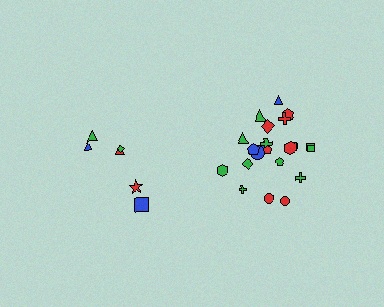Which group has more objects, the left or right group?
The right group.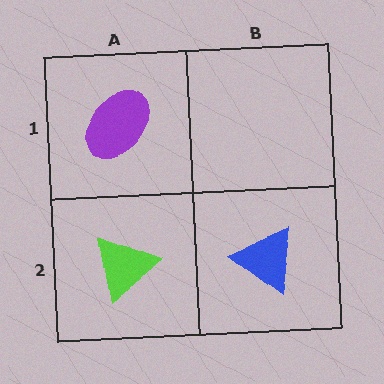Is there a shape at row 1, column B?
No, that cell is empty.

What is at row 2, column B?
A blue triangle.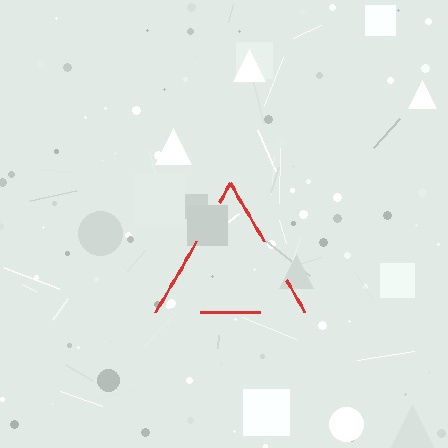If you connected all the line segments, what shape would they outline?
They would outline a triangle.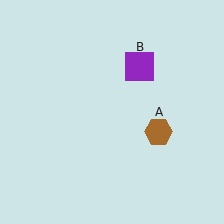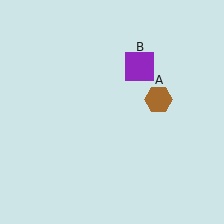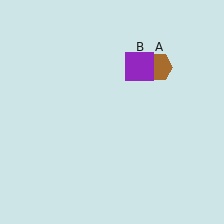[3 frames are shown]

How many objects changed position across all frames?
1 object changed position: brown hexagon (object A).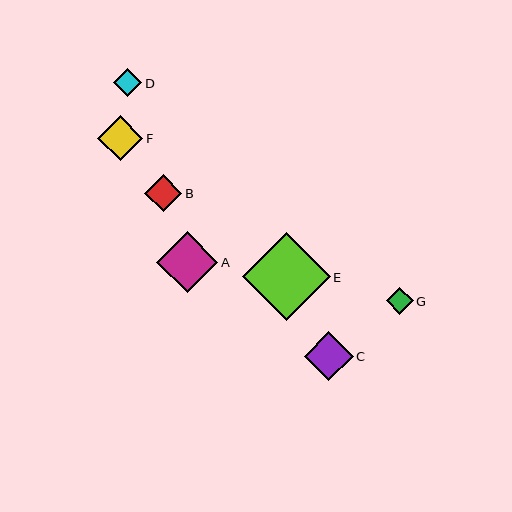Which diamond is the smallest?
Diamond G is the smallest with a size of approximately 26 pixels.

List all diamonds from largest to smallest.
From largest to smallest: E, A, C, F, B, D, G.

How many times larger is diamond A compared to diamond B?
Diamond A is approximately 1.6 times the size of diamond B.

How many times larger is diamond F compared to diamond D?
Diamond F is approximately 1.6 times the size of diamond D.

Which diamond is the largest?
Diamond E is the largest with a size of approximately 88 pixels.